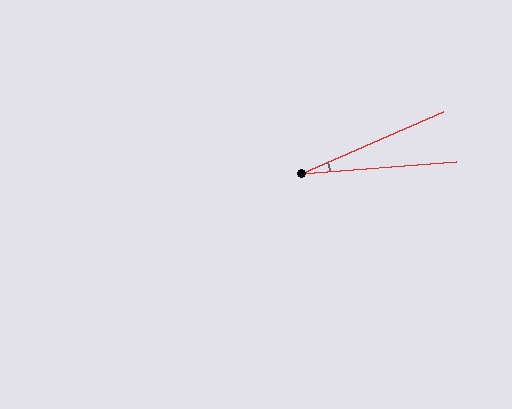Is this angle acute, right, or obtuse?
It is acute.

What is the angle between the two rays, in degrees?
Approximately 19 degrees.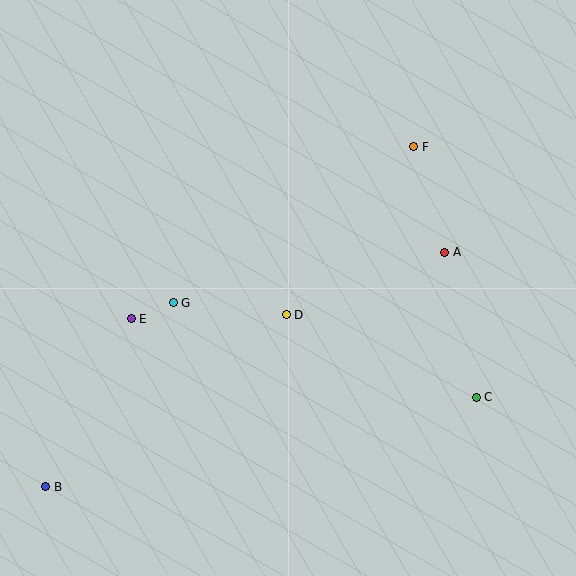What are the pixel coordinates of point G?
Point G is at (173, 303).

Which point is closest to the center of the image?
Point D at (286, 315) is closest to the center.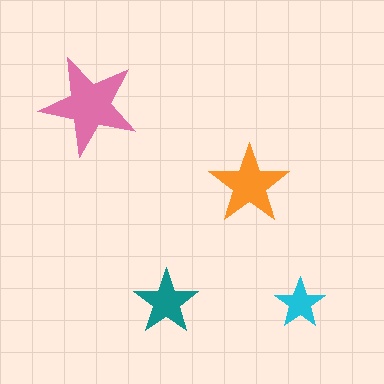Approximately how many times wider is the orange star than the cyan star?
About 1.5 times wider.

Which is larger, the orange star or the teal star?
The orange one.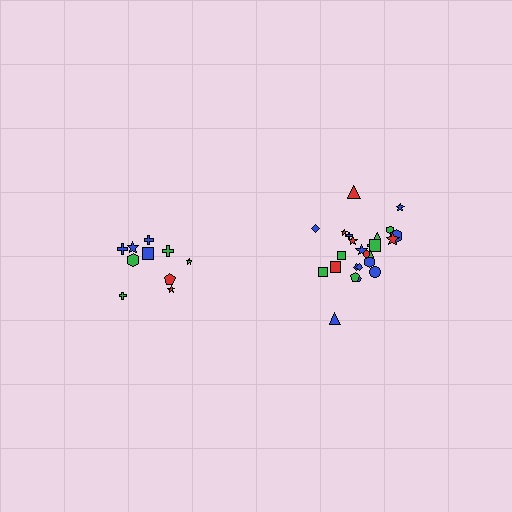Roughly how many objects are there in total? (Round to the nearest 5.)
Roughly 35 objects in total.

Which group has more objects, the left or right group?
The right group.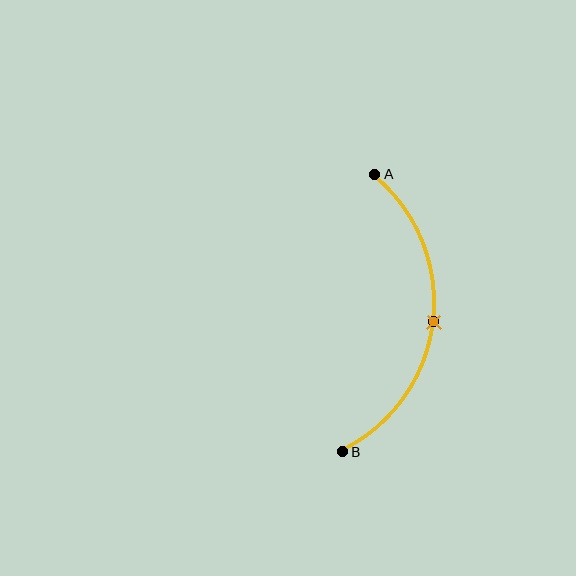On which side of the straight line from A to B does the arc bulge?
The arc bulges to the right of the straight line connecting A and B.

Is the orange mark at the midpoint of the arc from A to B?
Yes. The orange mark lies on the arc at equal arc-length from both A and B — it is the arc midpoint.